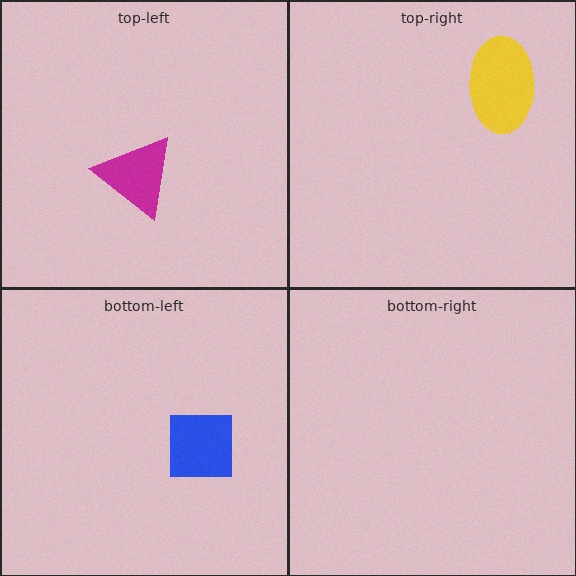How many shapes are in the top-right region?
1.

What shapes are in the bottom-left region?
The blue square.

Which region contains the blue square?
The bottom-left region.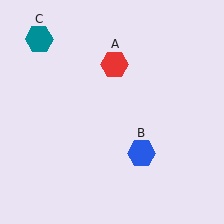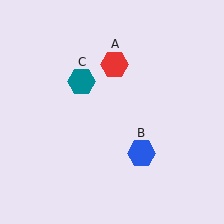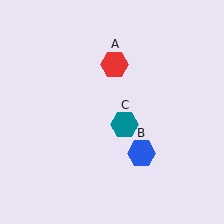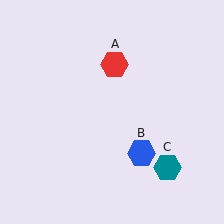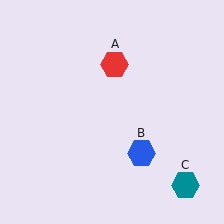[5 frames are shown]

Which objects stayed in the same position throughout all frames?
Red hexagon (object A) and blue hexagon (object B) remained stationary.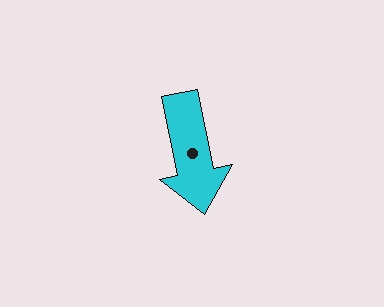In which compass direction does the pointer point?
South.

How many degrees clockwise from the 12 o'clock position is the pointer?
Approximately 169 degrees.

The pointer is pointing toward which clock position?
Roughly 6 o'clock.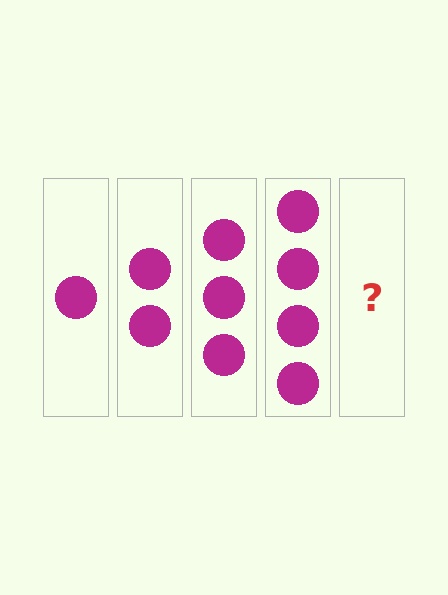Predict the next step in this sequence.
The next step is 5 circles.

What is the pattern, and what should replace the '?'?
The pattern is that each step adds one more circle. The '?' should be 5 circles.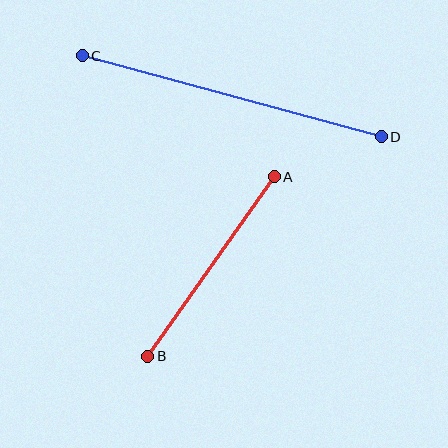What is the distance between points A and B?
The distance is approximately 220 pixels.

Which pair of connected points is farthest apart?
Points C and D are farthest apart.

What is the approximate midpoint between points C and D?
The midpoint is at approximately (232, 96) pixels.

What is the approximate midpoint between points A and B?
The midpoint is at approximately (211, 266) pixels.